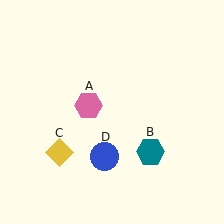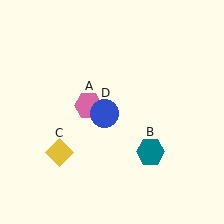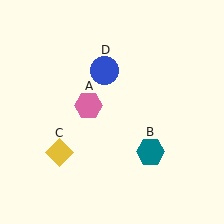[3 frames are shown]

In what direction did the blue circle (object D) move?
The blue circle (object D) moved up.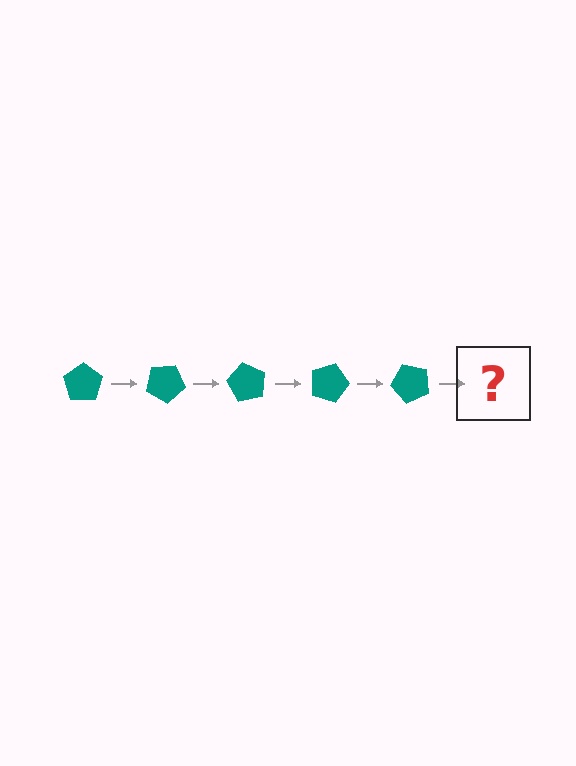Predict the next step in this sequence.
The next step is a teal pentagon rotated 150 degrees.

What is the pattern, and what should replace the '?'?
The pattern is that the pentagon rotates 30 degrees each step. The '?' should be a teal pentagon rotated 150 degrees.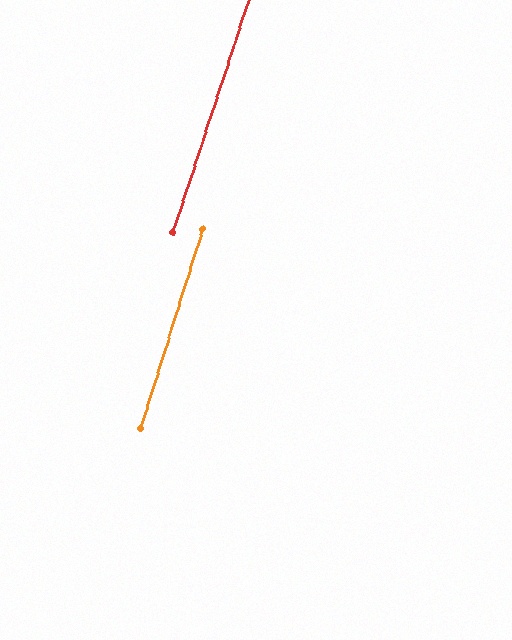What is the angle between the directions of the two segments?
Approximately 1 degree.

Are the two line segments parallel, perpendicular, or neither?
Parallel — their directions differ by only 0.7°.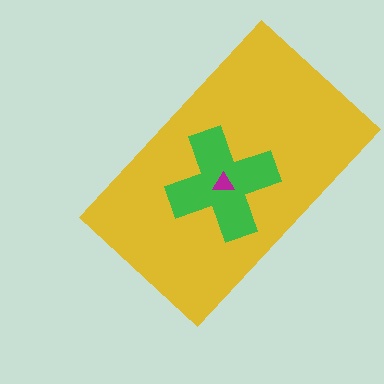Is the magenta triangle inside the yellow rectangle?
Yes.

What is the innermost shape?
The magenta triangle.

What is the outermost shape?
The yellow rectangle.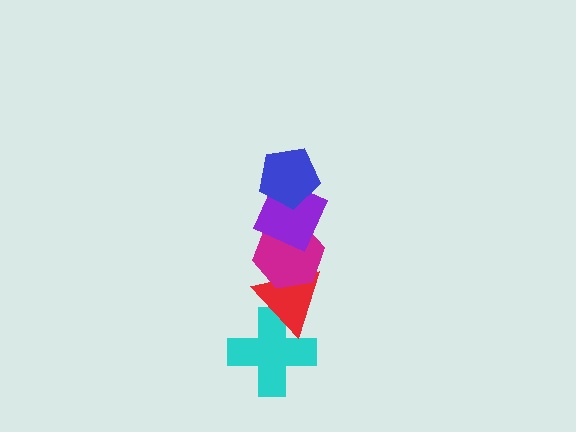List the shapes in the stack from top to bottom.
From top to bottom: the blue pentagon, the purple diamond, the magenta hexagon, the red triangle, the cyan cross.